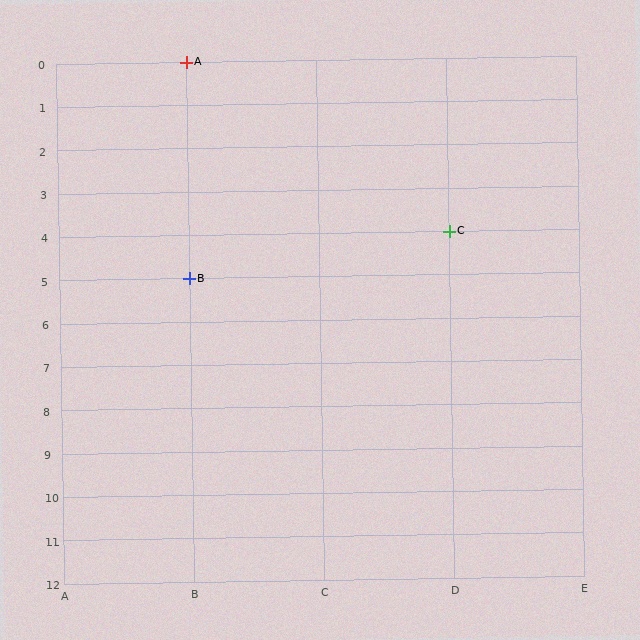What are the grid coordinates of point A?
Point A is at grid coordinates (B, 0).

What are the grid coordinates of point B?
Point B is at grid coordinates (B, 5).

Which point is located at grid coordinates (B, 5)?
Point B is at (B, 5).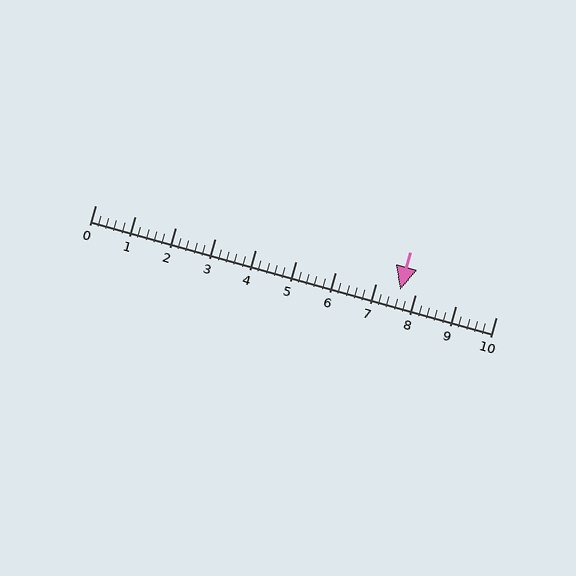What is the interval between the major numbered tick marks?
The major tick marks are spaced 1 units apart.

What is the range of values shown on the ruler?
The ruler shows values from 0 to 10.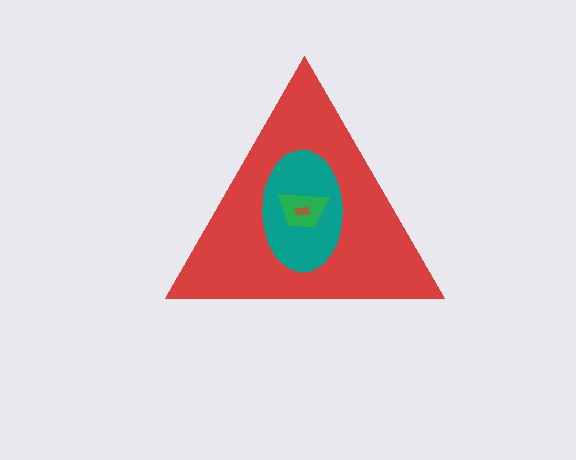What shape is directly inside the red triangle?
The teal ellipse.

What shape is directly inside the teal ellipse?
The green trapezoid.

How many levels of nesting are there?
4.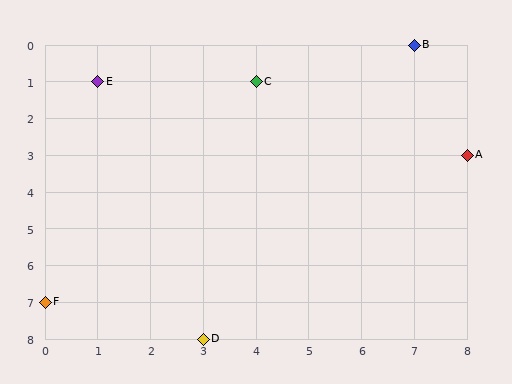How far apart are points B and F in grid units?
Points B and F are 7 columns and 7 rows apart (about 9.9 grid units diagonally).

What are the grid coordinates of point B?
Point B is at grid coordinates (7, 0).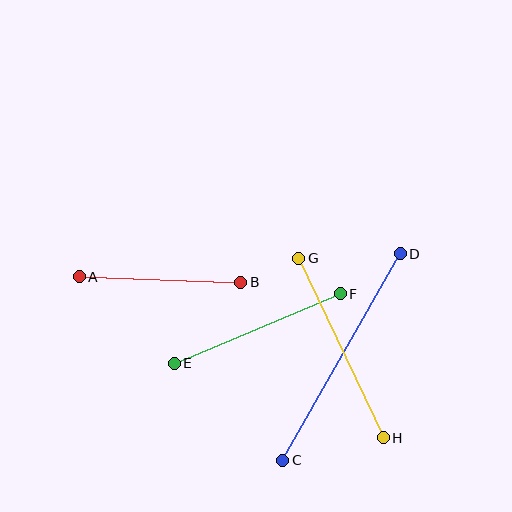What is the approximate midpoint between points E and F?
The midpoint is at approximately (257, 329) pixels.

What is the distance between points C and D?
The distance is approximately 238 pixels.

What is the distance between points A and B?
The distance is approximately 162 pixels.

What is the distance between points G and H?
The distance is approximately 198 pixels.